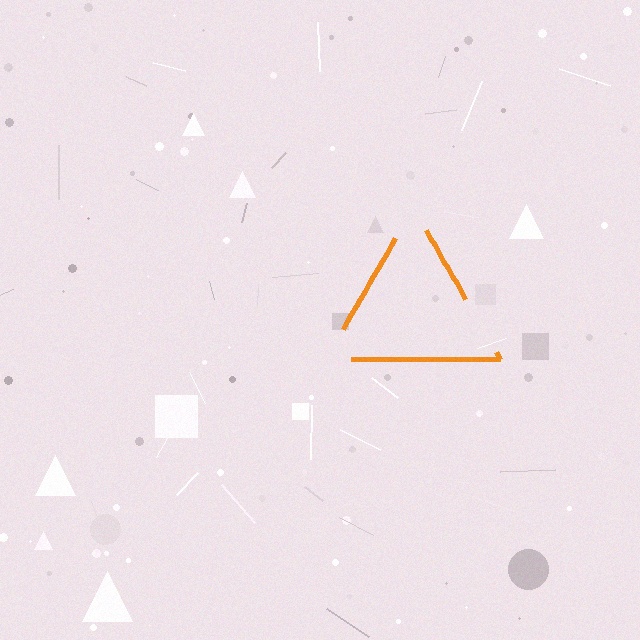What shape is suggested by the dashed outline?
The dashed outline suggests a triangle.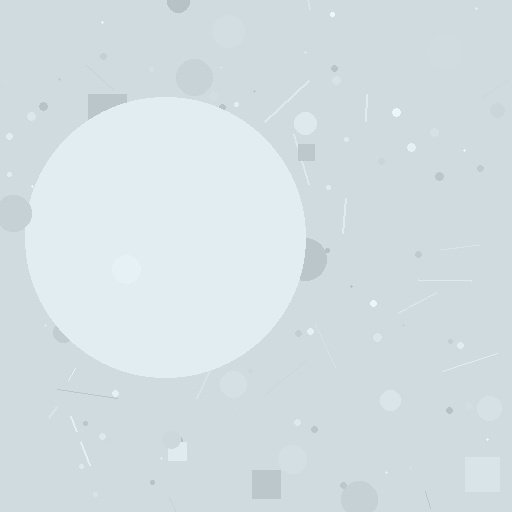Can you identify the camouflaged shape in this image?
The camouflaged shape is a circle.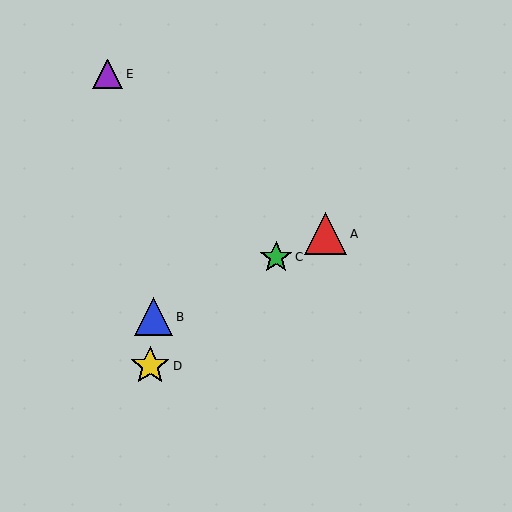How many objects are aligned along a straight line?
3 objects (A, B, C) are aligned along a straight line.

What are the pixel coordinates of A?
Object A is at (326, 234).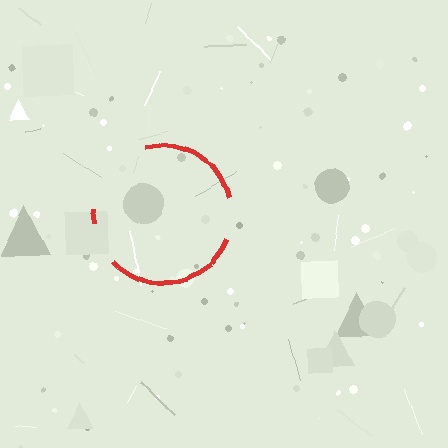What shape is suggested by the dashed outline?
The dashed outline suggests a circle.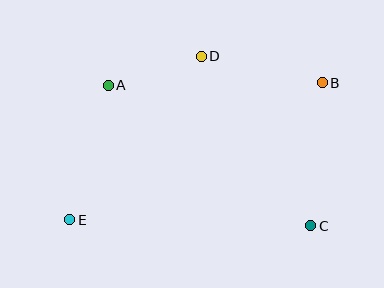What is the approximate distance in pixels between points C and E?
The distance between C and E is approximately 241 pixels.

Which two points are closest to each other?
Points A and D are closest to each other.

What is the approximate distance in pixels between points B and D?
The distance between B and D is approximately 124 pixels.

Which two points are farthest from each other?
Points B and E are farthest from each other.